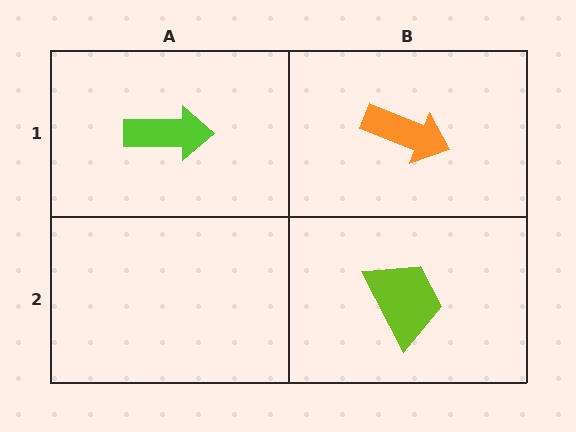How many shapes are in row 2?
1 shape.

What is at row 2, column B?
A lime trapezoid.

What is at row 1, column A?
A lime arrow.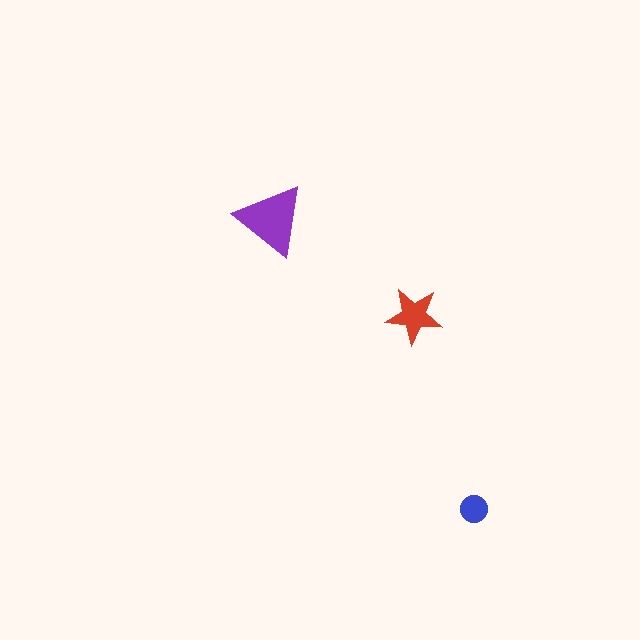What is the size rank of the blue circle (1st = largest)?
3rd.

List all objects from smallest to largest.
The blue circle, the red star, the purple triangle.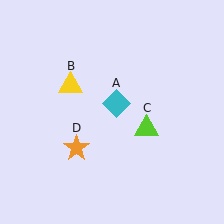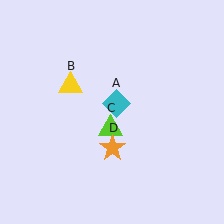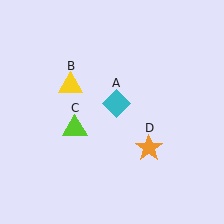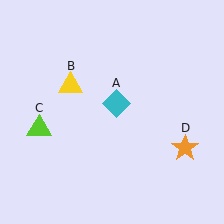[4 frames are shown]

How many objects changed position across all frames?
2 objects changed position: lime triangle (object C), orange star (object D).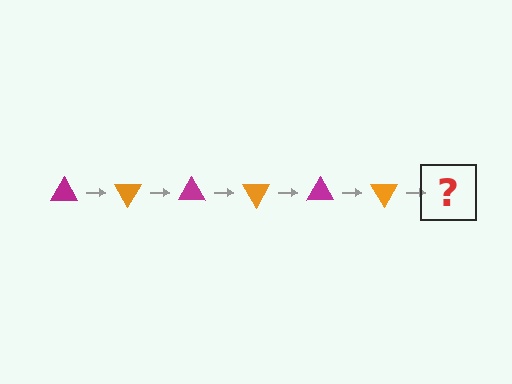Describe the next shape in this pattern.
It should be a magenta triangle, rotated 360 degrees from the start.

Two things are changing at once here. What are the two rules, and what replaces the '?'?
The two rules are that it rotates 60 degrees each step and the color cycles through magenta and orange. The '?' should be a magenta triangle, rotated 360 degrees from the start.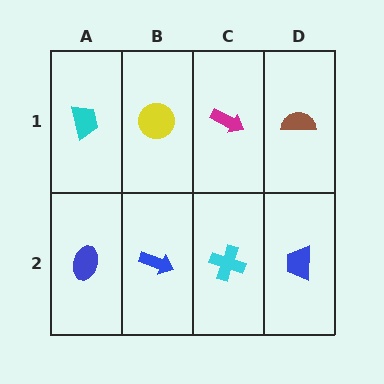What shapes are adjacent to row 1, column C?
A cyan cross (row 2, column C), a yellow circle (row 1, column B), a brown semicircle (row 1, column D).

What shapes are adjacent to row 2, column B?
A yellow circle (row 1, column B), a blue ellipse (row 2, column A), a cyan cross (row 2, column C).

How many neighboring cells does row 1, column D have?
2.